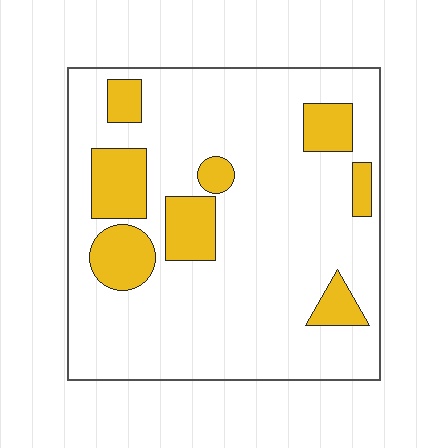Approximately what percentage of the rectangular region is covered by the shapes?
Approximately 20%.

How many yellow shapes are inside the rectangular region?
8.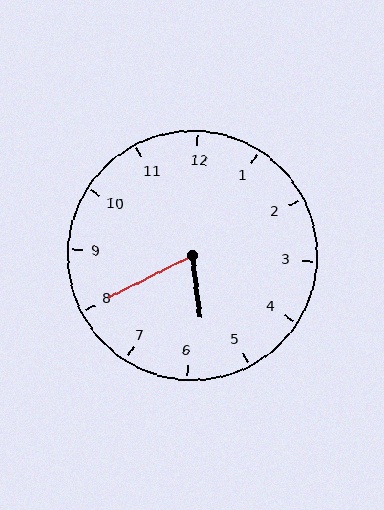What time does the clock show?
5:40.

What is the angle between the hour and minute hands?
Approximately 70 degrees.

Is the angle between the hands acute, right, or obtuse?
It is acute.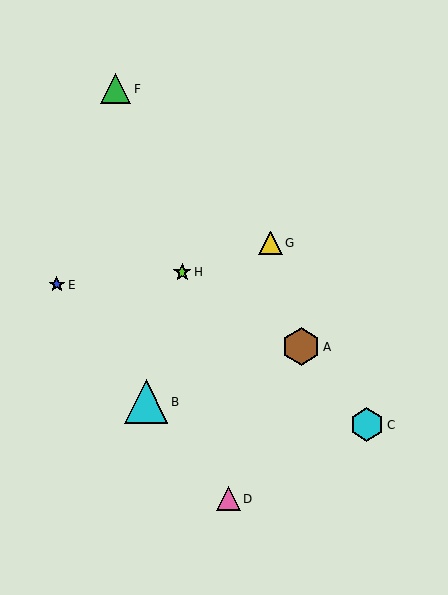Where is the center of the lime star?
The center of the lime star is at (182, 272).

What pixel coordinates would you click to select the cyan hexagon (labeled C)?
Click at (367, 425) to select the cyan hexagon C.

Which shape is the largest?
The cyan triangle (labeled B) is the largest.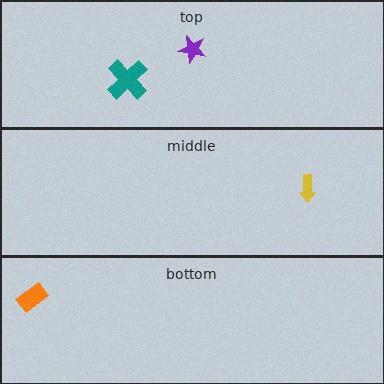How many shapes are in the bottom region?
1.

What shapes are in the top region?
The purple star, the teal cross.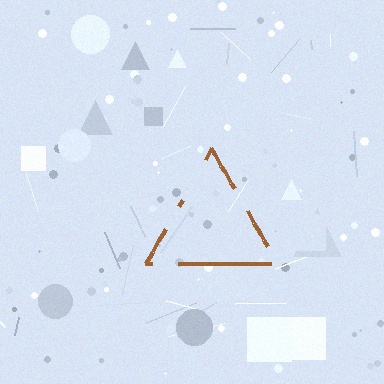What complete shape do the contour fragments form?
The contour fragments form a triangle.